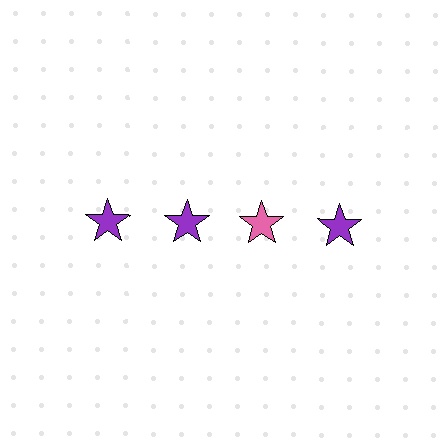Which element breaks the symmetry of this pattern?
The pink star in the top row, center column breaks the symmetry. All other shapes are purple stars.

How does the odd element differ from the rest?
It has a different color: pink instead of purple.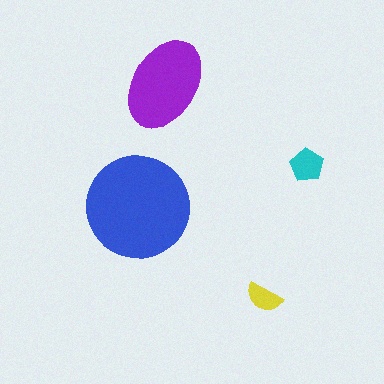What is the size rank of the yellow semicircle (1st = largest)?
4th.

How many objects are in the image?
There are 4 objects in the image.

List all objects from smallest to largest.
The yellow semicircle, the cyan pentagon, the purple ellipse, the blue circle.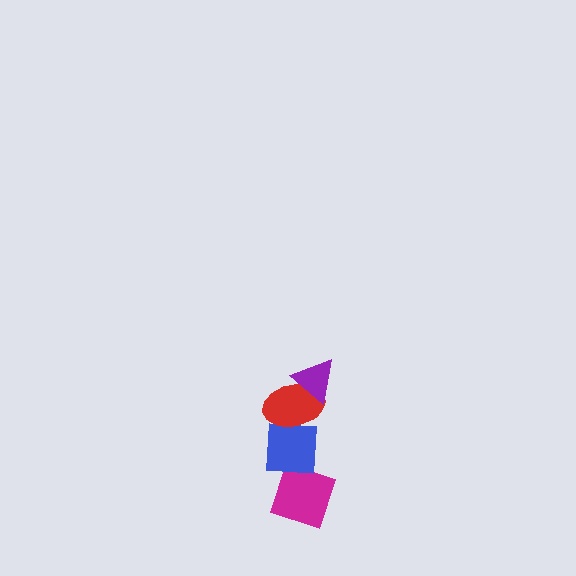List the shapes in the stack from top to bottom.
From top to bottom: the purple triangle, the red ellipse, the blue square, the magenta diamond.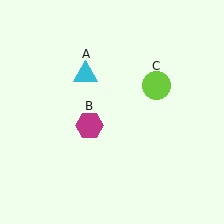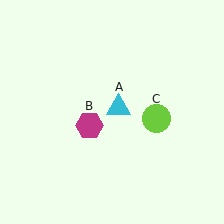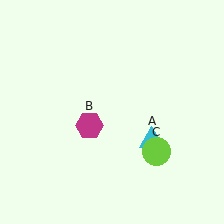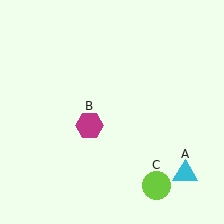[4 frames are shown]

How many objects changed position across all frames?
2 objects changed position: cyan triangle (object A), lime circle (object C).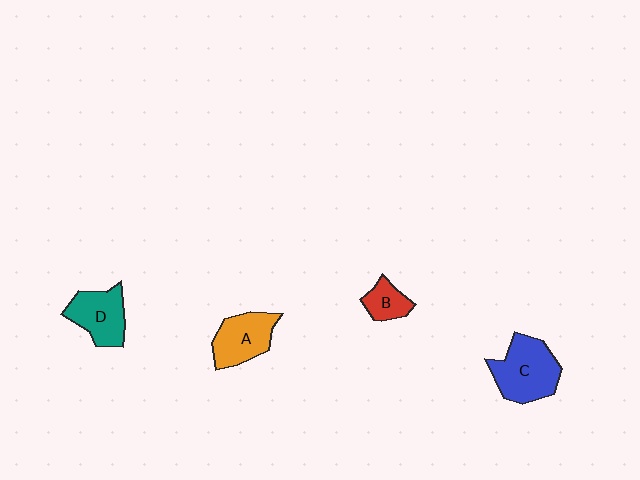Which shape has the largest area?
Shape C (blue).